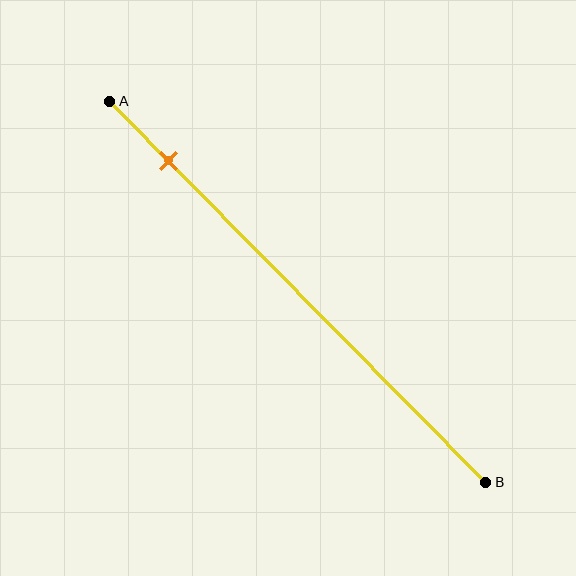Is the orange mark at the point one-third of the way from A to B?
No, the mark is at about 15% from A, not at the 33% one-third point.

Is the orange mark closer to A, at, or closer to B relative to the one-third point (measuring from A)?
The orange mark is closer to point A than the one-third point of segment AB.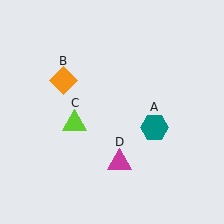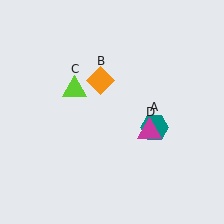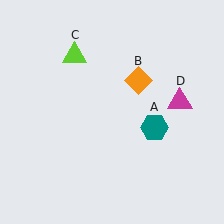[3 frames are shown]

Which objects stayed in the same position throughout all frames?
Teal hexagon (object A) remained stationary.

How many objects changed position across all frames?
3 objects changed position: orange diamond (object B), lime triangle (object C), magenta triangle (object D).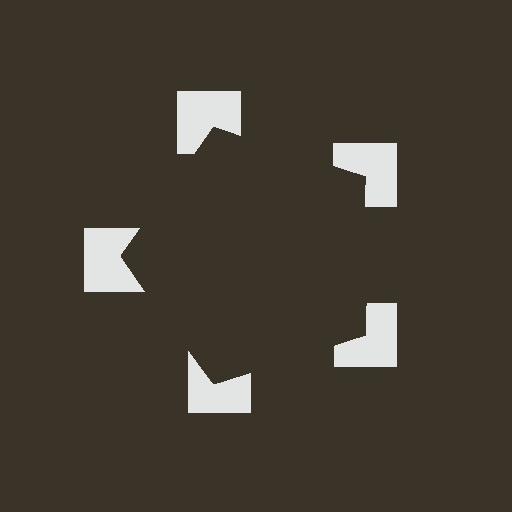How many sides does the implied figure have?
5 sides.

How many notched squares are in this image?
There are 5 — one at each vertex of the illusory pentagon.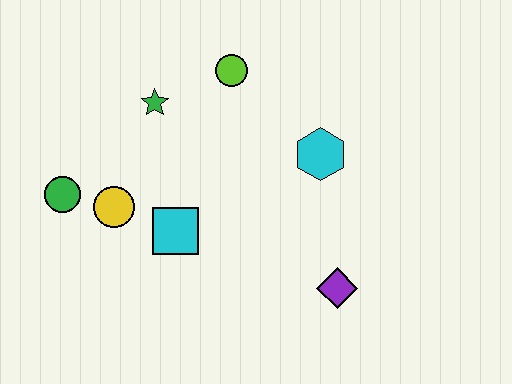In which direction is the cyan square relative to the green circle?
The cyan square is to the right of the green circle.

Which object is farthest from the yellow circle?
The purple diamond is farthest from the yellow circle.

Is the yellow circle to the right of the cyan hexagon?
No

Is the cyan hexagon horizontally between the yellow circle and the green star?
No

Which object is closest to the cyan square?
The yellow circle is closest to the cyan square.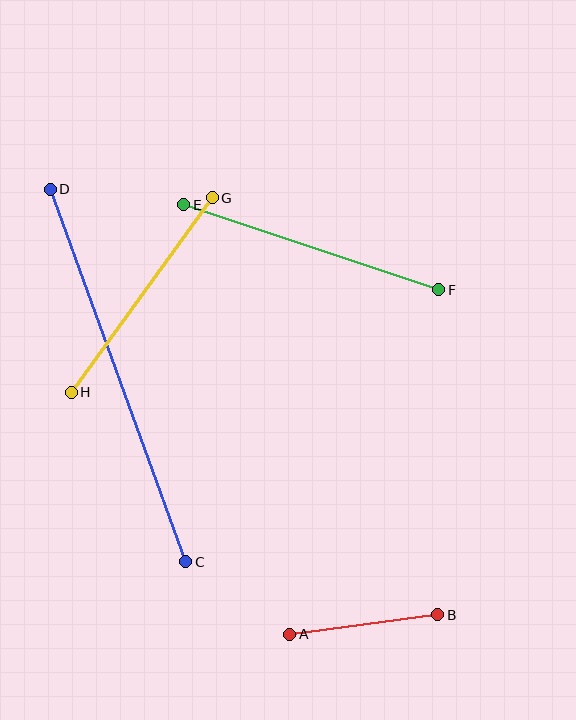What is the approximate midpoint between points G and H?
The midpoint is at approximately (142, 295) pixels.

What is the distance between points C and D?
The distance is approximately 396 pixels.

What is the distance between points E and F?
The distance is approximately 269 pixels.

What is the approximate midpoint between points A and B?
The midpoint is at approximately (364, 624) pixels.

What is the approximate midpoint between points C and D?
The midpoint is at approximately (118, 376) pixels.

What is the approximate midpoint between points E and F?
The midpoint is at approximately (311, 247) pixels.